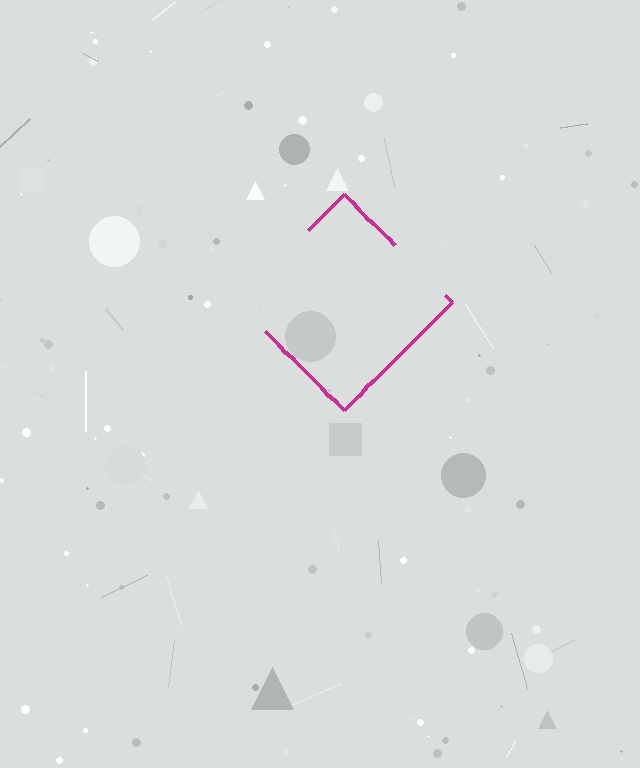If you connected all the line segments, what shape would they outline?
They would outline a diamond.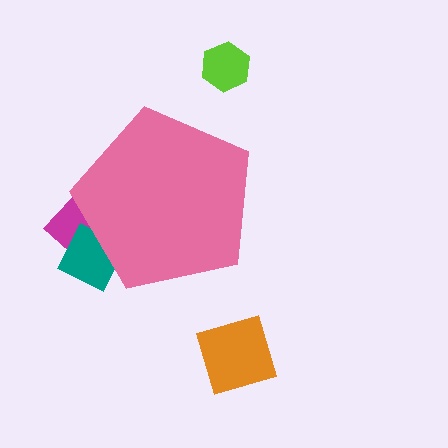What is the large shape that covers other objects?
A pink pentagon.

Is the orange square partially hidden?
No, the orange square is fully visible.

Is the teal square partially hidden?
Yes, the teal square is partially hidden behind the pink pentagon.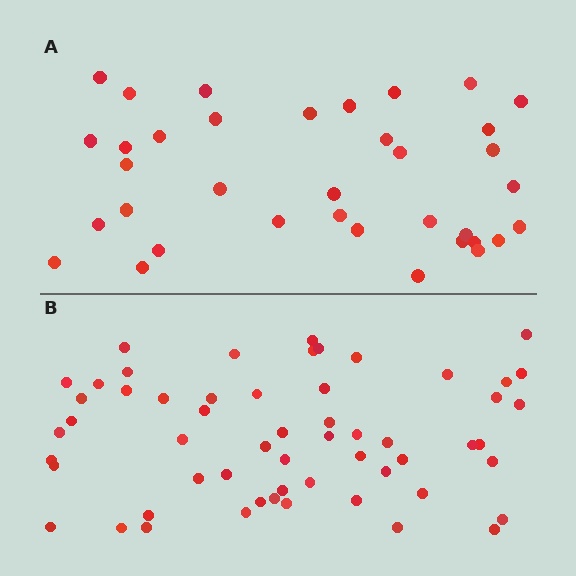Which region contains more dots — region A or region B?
Region B (the bottom region) has more dots.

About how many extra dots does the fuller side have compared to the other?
Region B has approximately 20 more dots than region A.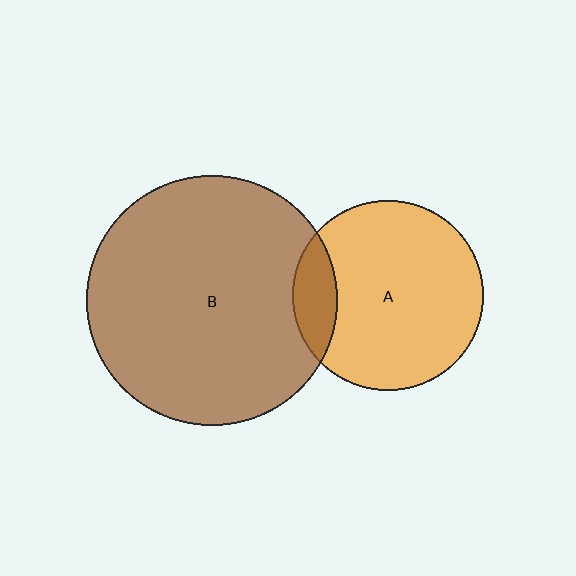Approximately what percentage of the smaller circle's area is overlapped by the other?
Approximately 15%.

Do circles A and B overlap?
Yes.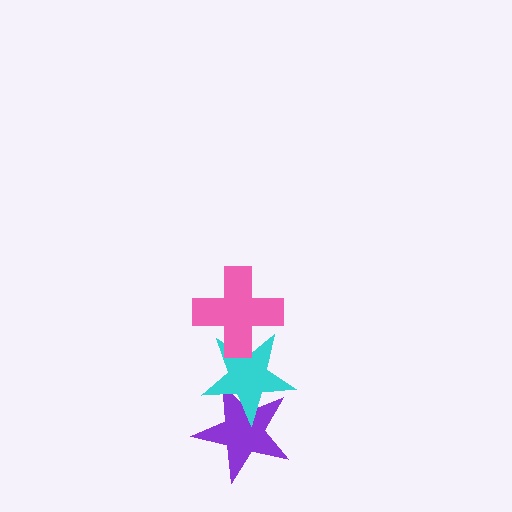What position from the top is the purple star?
The purple star is 3rd from the top.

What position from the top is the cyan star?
The cyan star is 2nd from the top.